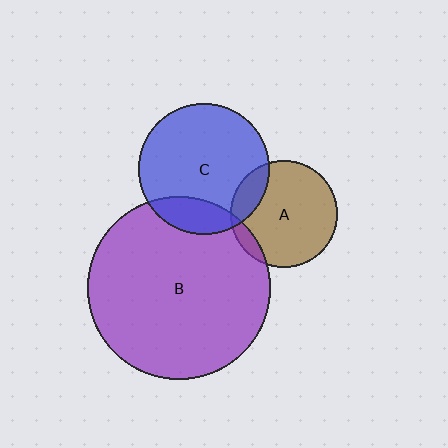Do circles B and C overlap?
Yes.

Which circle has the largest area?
Circle B (purple).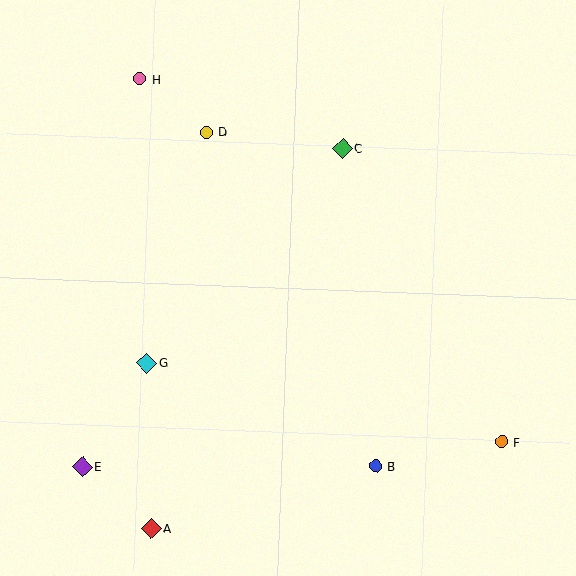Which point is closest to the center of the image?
Point C at (343, 148) is closest to the center.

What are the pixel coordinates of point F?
Point F is at (502, 442).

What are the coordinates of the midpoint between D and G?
The midpoint between D and G is at (176, 247).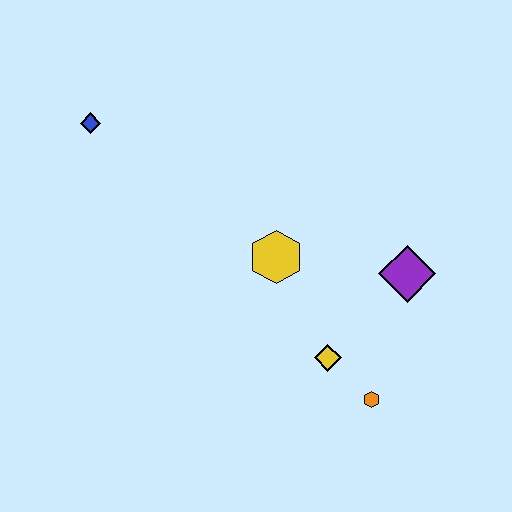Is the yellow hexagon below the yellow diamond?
No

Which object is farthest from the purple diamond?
The blue diamond is farthest from the purple diamond.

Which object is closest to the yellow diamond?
The orange hexagon is closest to the yellow diamond.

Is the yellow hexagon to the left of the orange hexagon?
Yes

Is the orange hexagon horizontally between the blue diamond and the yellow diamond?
No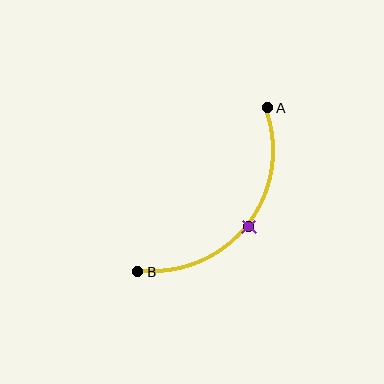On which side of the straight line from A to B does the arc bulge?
The arc bulges below and to the right of the straight line connecting A and B.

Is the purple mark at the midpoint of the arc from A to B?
Yes. The purple mark lies on the arc at equal arc-length from both A and B — it is the arc midpoint.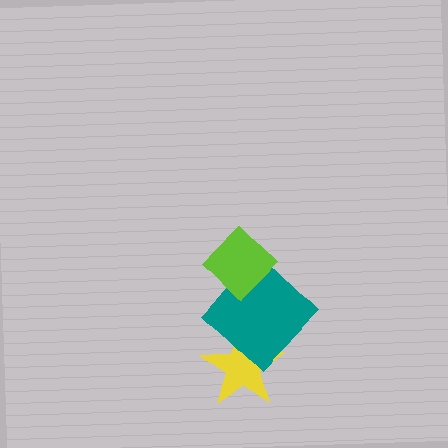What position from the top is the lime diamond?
The lime diamond is 1st from the top.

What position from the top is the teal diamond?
The teal diamond is 2nd from the top.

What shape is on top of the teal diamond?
The lime diamond is on top of the teal diamond.